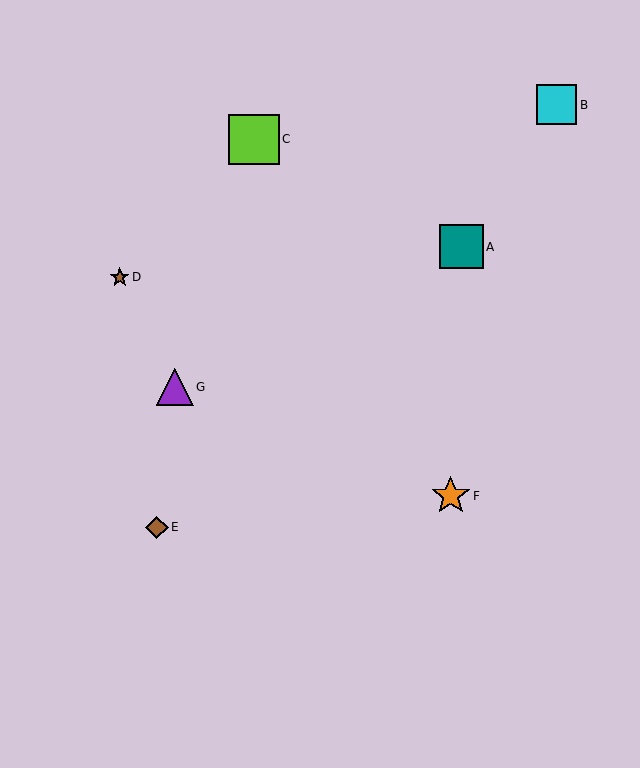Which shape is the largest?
The lime square (labeled C) is the largest.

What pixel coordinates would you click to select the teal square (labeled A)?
Click at (461, 247) to select the teal square A.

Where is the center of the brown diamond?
The center of the brown diamond is at (157, 527).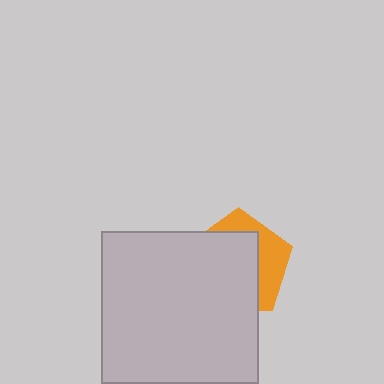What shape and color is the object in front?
The object in front is a light gray rectangle.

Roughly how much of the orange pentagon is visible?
A small part of it is visible (roughly 34%).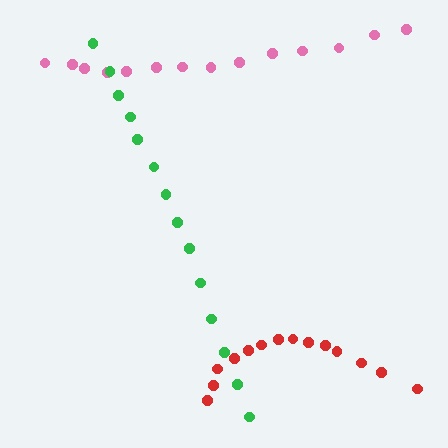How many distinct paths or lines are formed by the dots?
There are 3 distinct paths.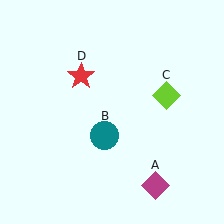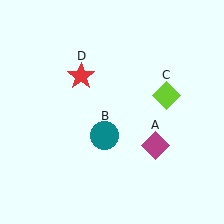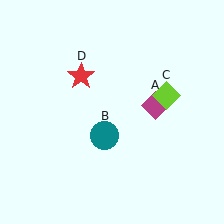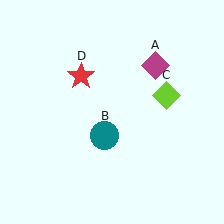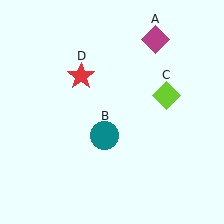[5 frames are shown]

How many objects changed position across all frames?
1 object changed position: magenta diamond (object A).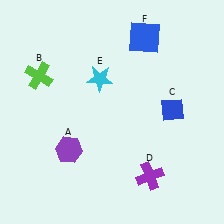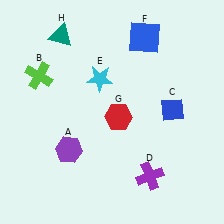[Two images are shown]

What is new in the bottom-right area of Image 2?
A red hexagon (G) was added in the bottom-right area of Image 2.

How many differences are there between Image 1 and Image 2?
There are 2 differences between the two images.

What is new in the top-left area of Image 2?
A teal triangle (H) was added in the top-left area of Image 2.